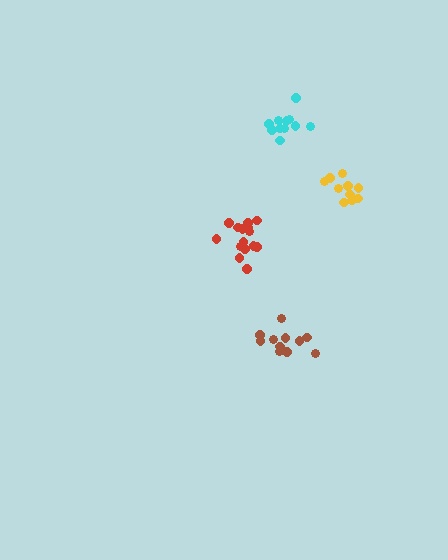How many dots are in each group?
Group 1: 10 dots, Group 2: 15 dots, Group 3: 11 dots, Group 4: 11 dots (47 total).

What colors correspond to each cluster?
The clusters are colored: yellow, red, brown, cyan.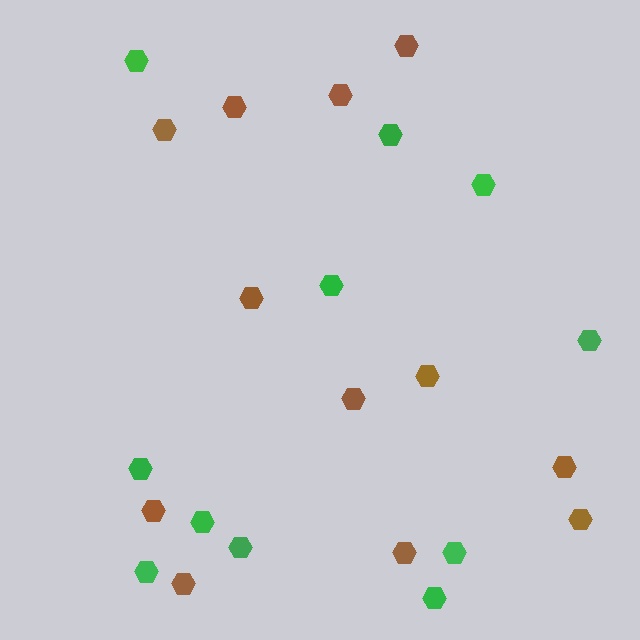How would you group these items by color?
There are 2 groups: one group of green hexagons (11) and one group of brown hexagons (12).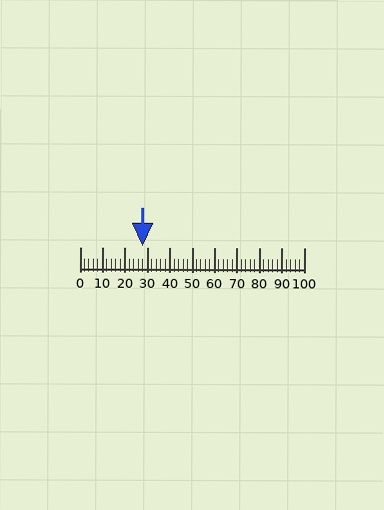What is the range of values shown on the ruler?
The ruler shows values from 0 to 100.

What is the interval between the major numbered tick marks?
The major tick marks are spaced 10 units apart.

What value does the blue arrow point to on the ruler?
The blue arrow points to approximately 28.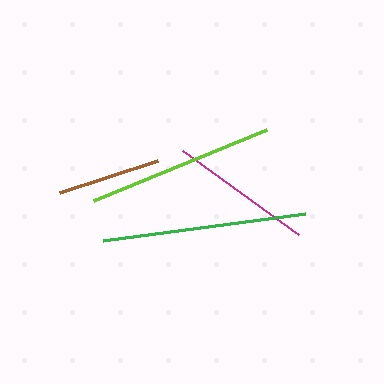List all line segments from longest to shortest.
From longest to shortest: green, lime, magenta, brown.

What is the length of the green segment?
The green segment is approximately 204 pixels long.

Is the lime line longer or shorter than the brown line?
The lime line is longer than the brown line.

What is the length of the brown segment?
The brown segment is approximately 103 pixels long.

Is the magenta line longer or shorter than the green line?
The green line is longer than the magenta line.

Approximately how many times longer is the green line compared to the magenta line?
The green line is approximately 1.4 times the length of the magenta line.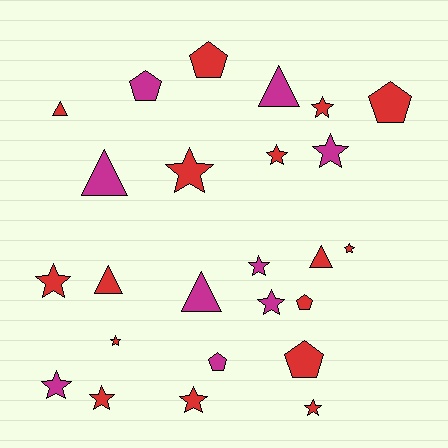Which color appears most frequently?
Red, with 16 objects.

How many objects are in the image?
There are 25 objects.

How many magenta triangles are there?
There are 3 magenta triangles.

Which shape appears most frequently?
Star, with 13 objects.